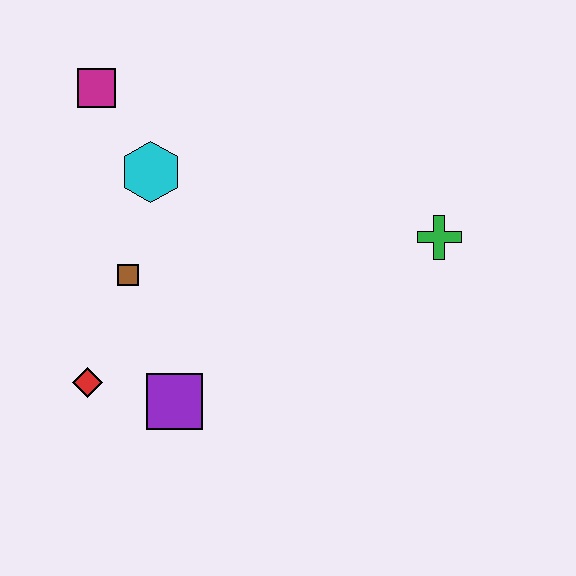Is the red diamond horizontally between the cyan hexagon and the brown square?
No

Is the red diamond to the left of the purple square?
Yes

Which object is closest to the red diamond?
The purple square is closest to the red diamond.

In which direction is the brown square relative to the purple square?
The brown square is above the purple square.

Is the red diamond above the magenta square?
No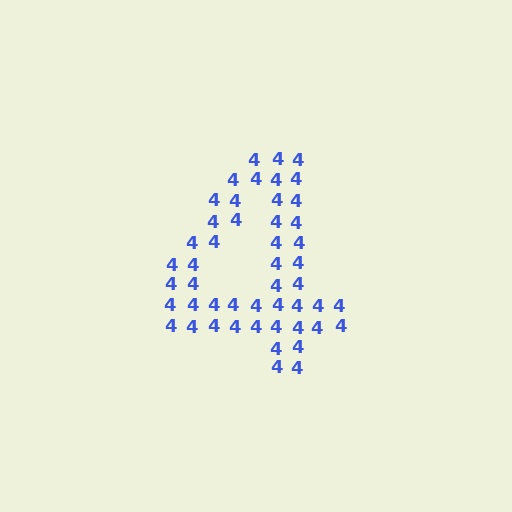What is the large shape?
The large shape is the digit 4.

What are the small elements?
The small elements are digit 4's.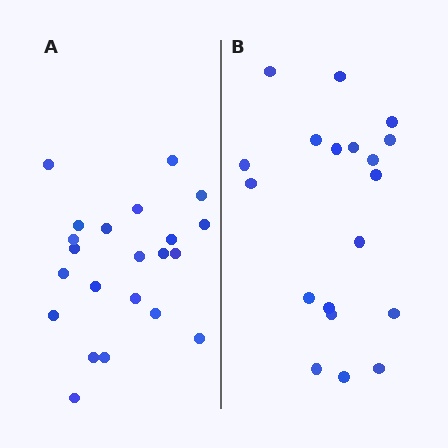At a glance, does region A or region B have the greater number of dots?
Region A (the left region) has more dots.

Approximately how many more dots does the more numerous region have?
Region A has just a few more — roughly 2 or 3 more dots than region B.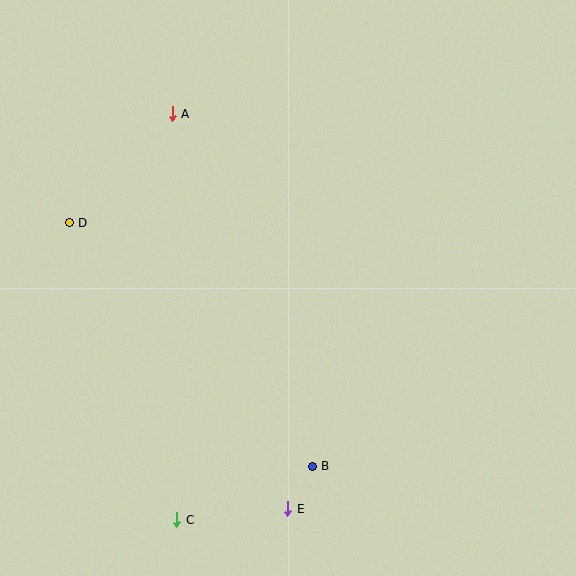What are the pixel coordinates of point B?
Point B is at (312, 466).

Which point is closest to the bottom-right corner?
Point B is closest to the bottom-right corner.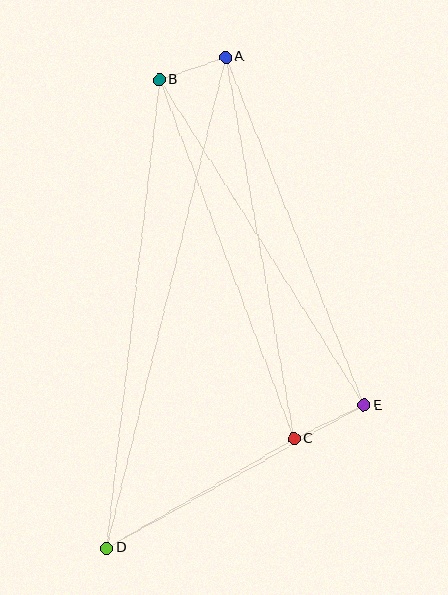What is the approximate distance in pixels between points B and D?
The distance between B and D is approximately 471 pixels.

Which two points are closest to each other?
Points A and B are closest to each other.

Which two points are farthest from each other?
Points A and D are farthest from each other.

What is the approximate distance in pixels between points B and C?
The distance between B and C is approximately 383 pixels.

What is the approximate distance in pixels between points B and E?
The distance between B and E is approximately 385 pixels.